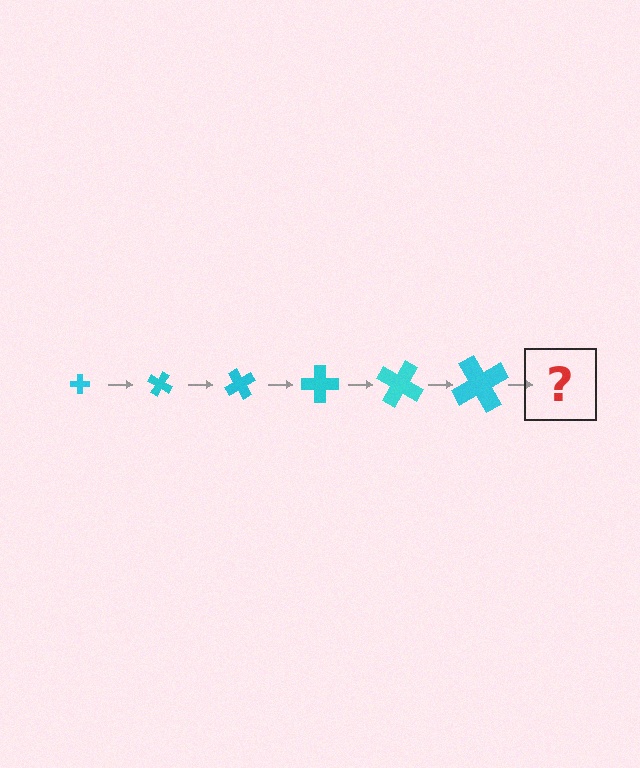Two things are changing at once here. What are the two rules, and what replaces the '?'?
The two rules are that the cross grows larger each step and it rotates 30 degrees each step. The '?' should be a cross, larger than the previous one and rotated 180 degrees from the start.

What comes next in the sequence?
The next element should be a cross, larger than the previous one and rotated 180 degrees from the start.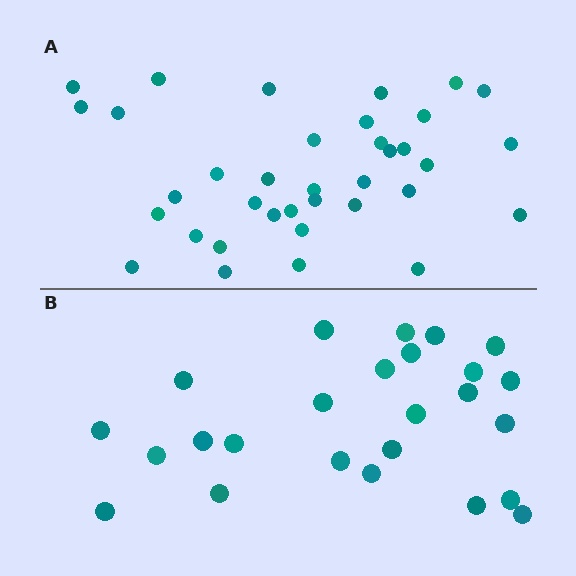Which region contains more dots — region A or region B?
Region A (the top region) has more dots.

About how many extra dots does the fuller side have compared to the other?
Region A has roughly 12 or so more dots than region B.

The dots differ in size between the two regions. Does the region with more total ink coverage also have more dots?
No. Region B has more total ink coverage because its dots are larger, but region A actually contains more individual dots. Total area can be misleading — the number of items is what matters here.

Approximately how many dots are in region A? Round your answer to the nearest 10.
About 40 dots. (The exact count is 36, which rounds to 40.)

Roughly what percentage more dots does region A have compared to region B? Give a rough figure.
About 45% more.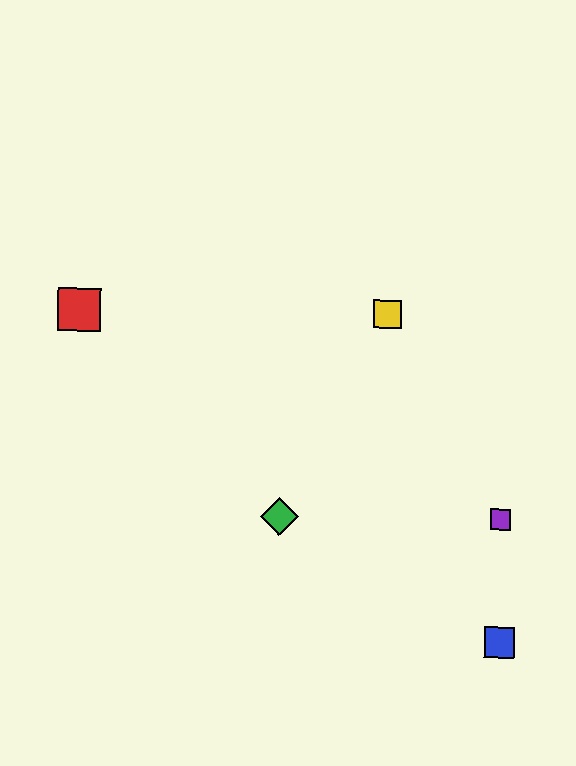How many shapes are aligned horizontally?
2 shapes (the red square, the yellow square) are aligned horizontally.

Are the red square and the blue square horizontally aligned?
No, the red square is at y≈309 and the blue square is at y≈642.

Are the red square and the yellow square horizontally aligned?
Yes, both are at y≈309.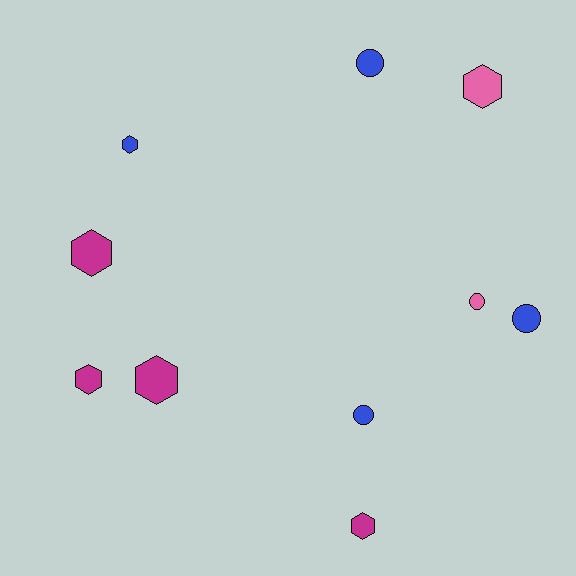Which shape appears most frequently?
Hexagon, with 6 objects.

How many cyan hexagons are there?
There are no cyan hexagons.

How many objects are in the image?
There are 10 objects.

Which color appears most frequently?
Blue, with 4 objects.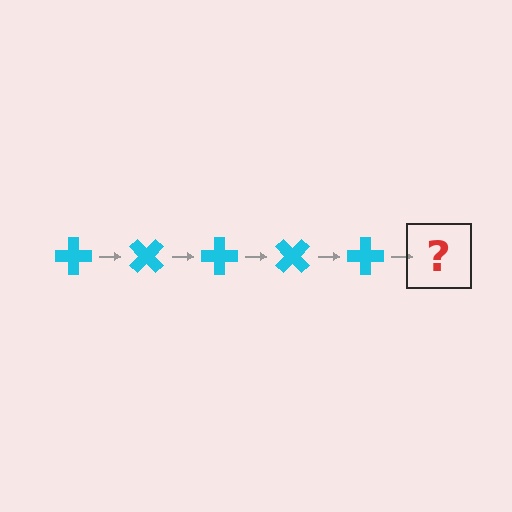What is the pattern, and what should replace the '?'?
The pattern is that the cross rotates 45 degrees each step. The '?' should be a cyan cross rotated 225 degrees.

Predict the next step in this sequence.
The next step is a cyan cross rotated 225 degrees.